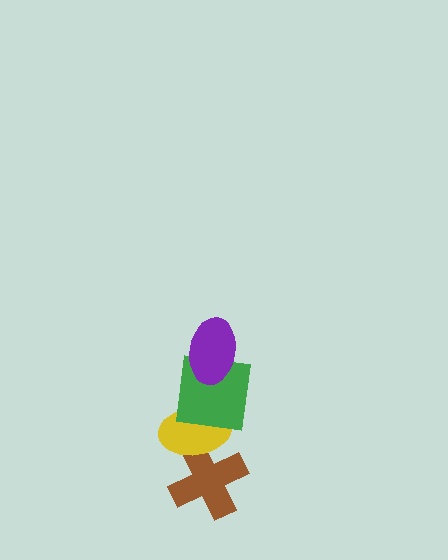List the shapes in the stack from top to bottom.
From top to bottom: the purple ellipse, the green square, the yellow ellipse, the brown cross.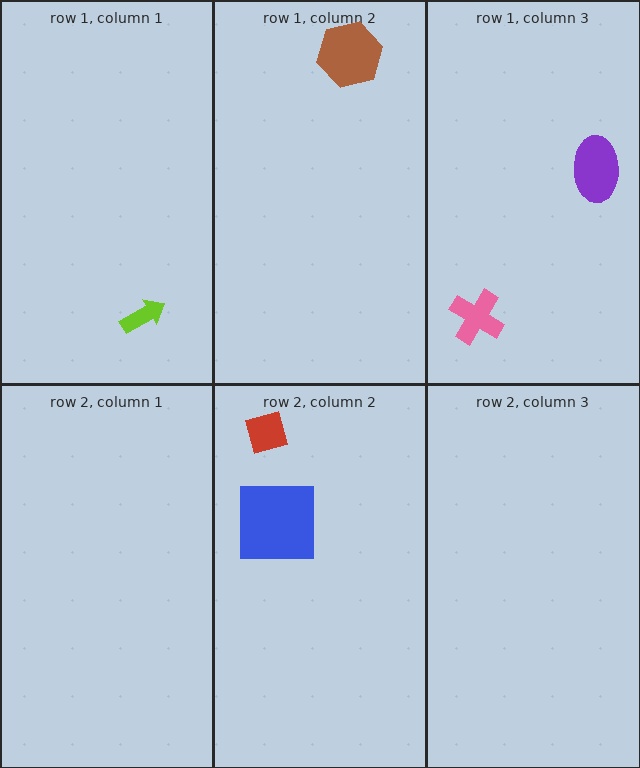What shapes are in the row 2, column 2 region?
The blue square, the red diamond.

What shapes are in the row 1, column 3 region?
The purple ellipse, the pink cross.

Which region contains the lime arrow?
The row 1, column 1 region.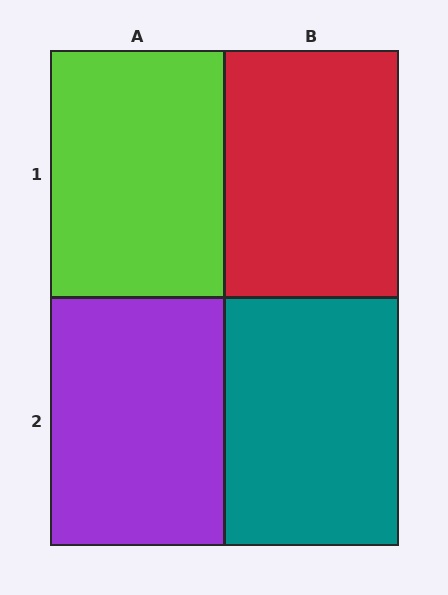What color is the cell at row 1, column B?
Red.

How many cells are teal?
1 cell is teal.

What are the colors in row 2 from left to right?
Purple, teal.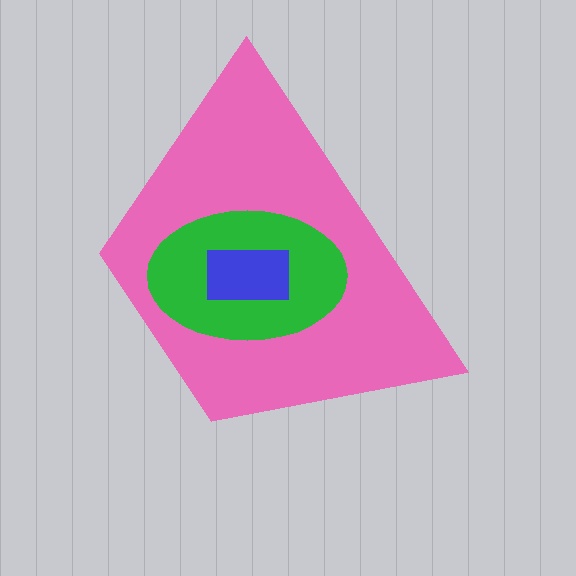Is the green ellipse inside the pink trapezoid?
Yes.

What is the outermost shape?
The pink trapezoid.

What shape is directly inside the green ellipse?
The blue rectangle.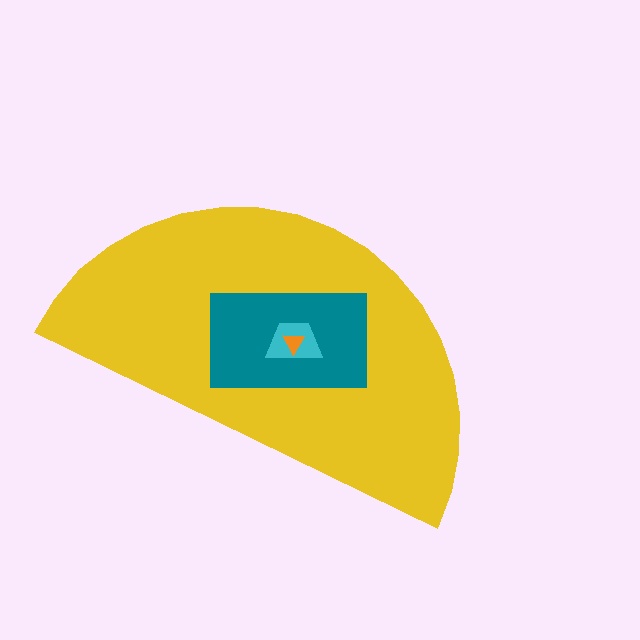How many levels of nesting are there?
4.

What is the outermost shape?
The yellow semicircle.